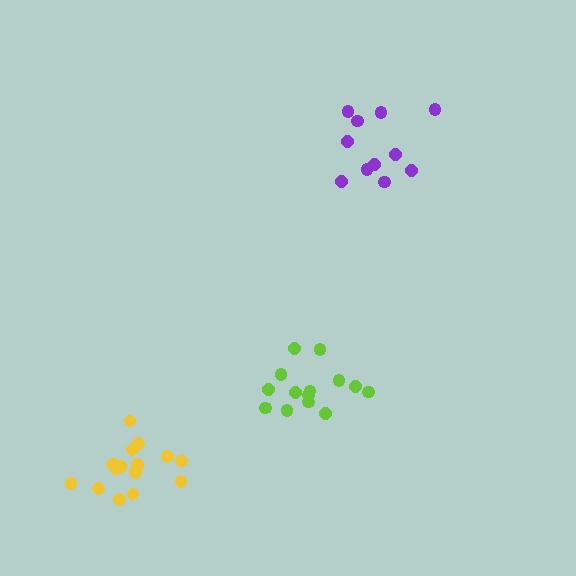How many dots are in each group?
Group 1: 17 dots, Group 2: 14 dots, Group 3: 11 dots (42 total).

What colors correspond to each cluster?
The clusters are colored: yellow, lime, purple.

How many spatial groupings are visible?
There are 3 spatial groupings.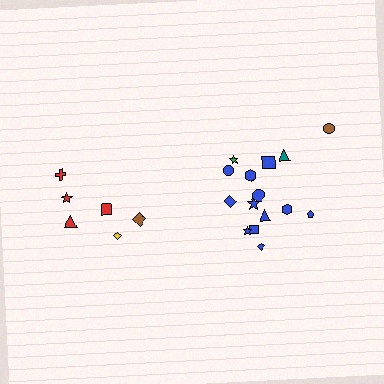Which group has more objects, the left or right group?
The right group.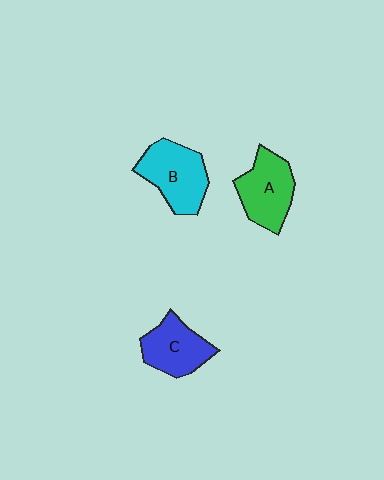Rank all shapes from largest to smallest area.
From largest to smallest: B (cyan), A (green), C (blue).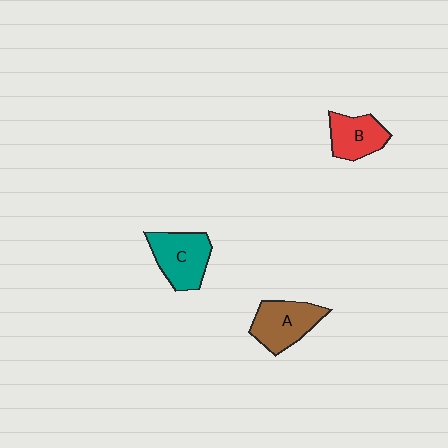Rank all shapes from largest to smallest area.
From largest to smallest: C (teal), A (brown), B (red).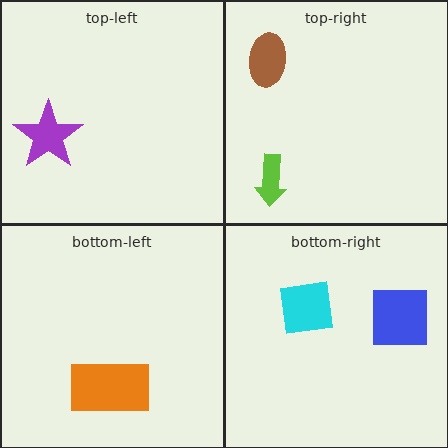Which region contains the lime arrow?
The top-right region.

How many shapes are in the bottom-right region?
2.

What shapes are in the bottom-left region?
The orange rectangle.